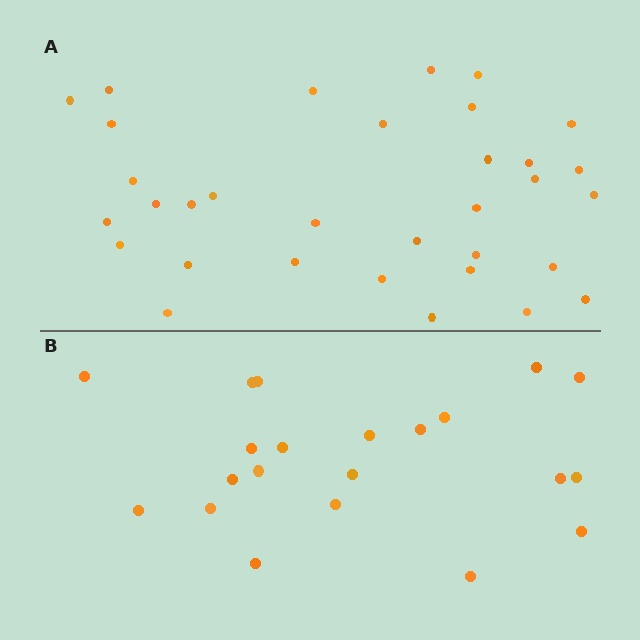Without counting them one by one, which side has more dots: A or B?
Region A (the top region) has more dots.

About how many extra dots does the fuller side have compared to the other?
Region A has roughly 12 or so more dots than region B.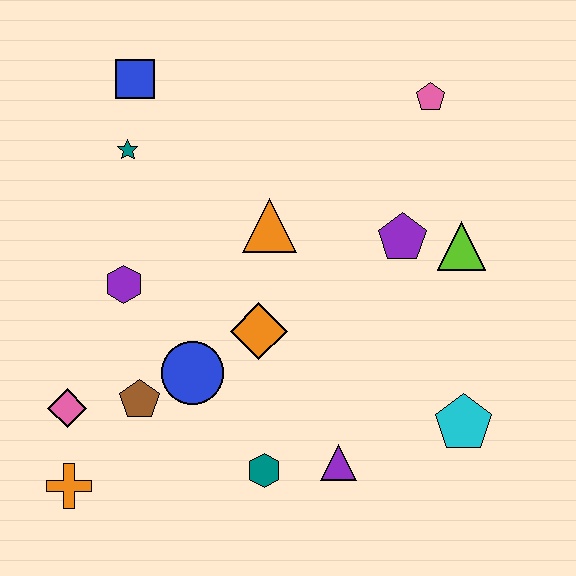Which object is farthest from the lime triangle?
The orange cross is farthest from the lime triangle.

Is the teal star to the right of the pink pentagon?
No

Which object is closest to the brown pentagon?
The blue circle is closest to the brown pentagon.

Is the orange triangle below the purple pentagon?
No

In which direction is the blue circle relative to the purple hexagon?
The blue circle is below the purple hexagon.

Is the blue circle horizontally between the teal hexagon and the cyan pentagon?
No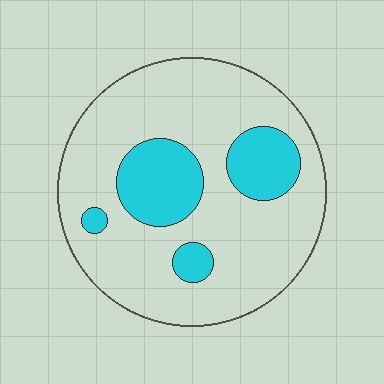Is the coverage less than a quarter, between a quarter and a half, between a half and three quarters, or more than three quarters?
Less than a quarter.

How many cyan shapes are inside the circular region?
4.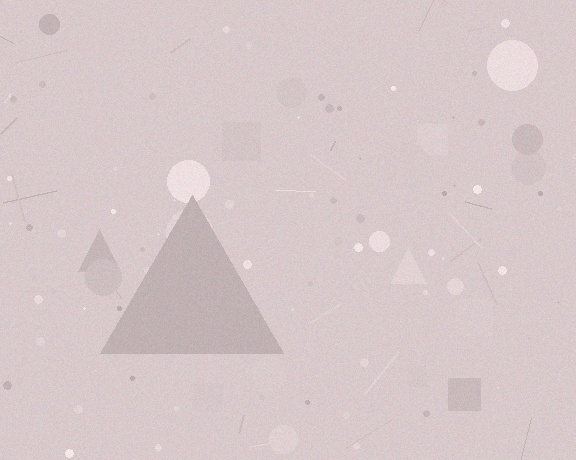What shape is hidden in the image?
A triangle is hidden in the image.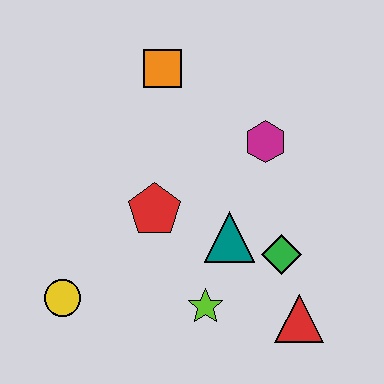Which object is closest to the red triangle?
The green diamond is closest to the red triangle.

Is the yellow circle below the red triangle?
No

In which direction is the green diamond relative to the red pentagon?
The green diamond is to the right of the red pentagon.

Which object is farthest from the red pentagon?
The red triangle is farthest from the red pentagon.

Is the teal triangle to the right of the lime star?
Yes